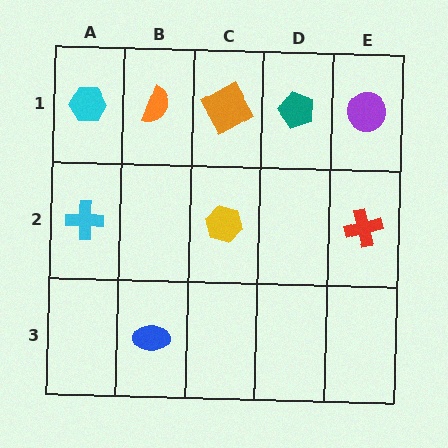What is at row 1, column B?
An orange semicircle.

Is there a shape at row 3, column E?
No, that cell is empty.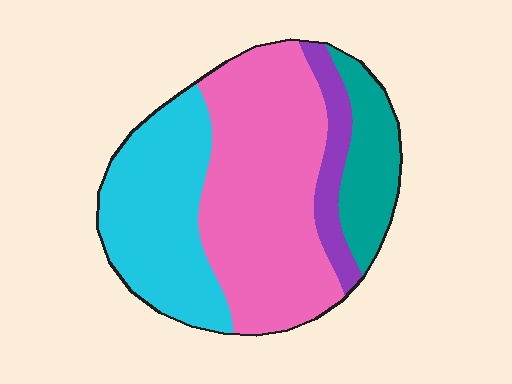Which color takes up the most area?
Pink, at roughly 45%.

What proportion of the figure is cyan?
Cyan takes up about one third (1/3) of the figure.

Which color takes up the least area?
Purple, at roughly 10%.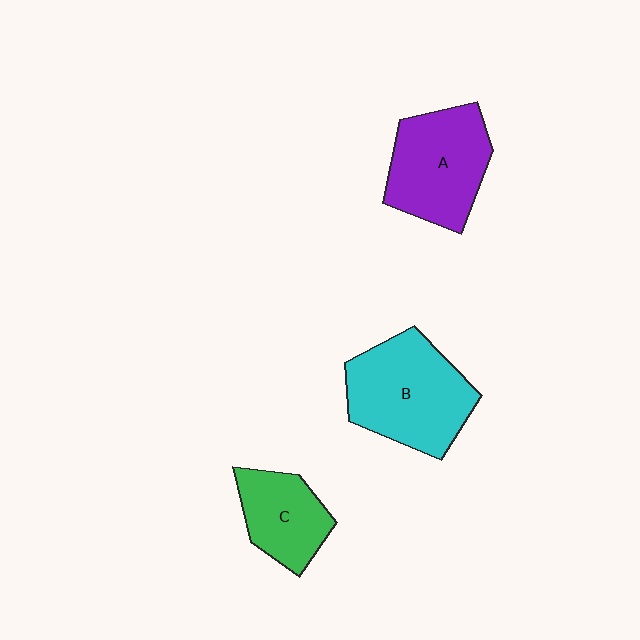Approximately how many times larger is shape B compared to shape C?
Approximately 1.7 times.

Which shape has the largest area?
Shape B (cyan).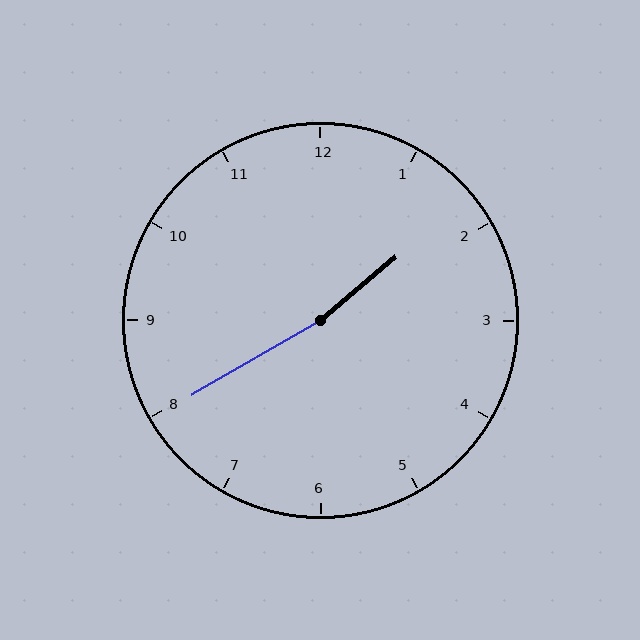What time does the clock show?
1:40.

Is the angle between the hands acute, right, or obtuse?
It is obtuse.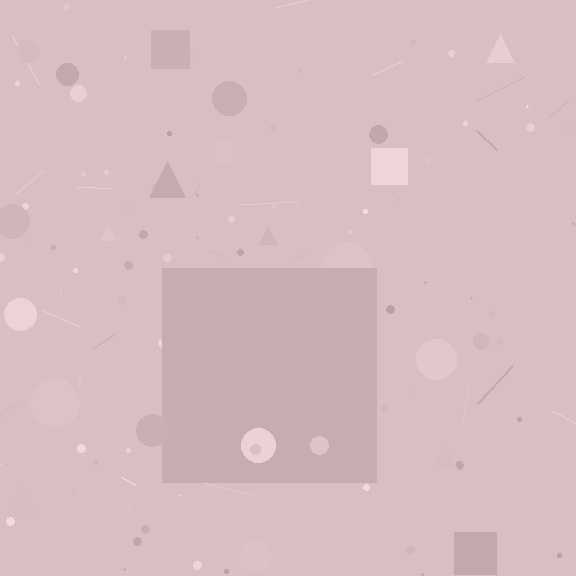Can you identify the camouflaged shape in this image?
The camouflaged shape is a square.